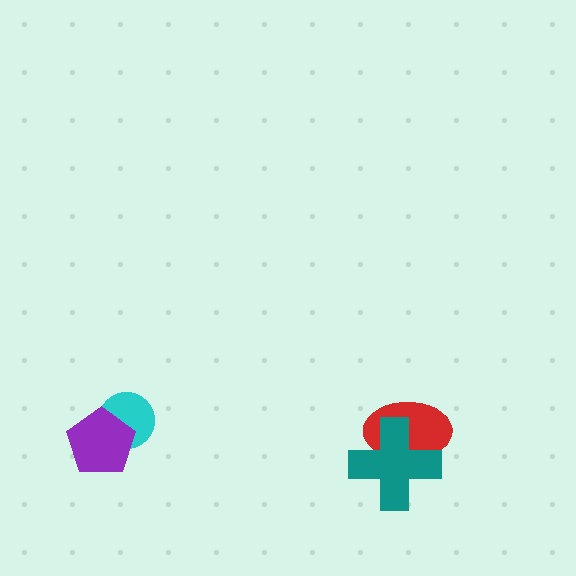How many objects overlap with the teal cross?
1 object overlaps with the teal cross.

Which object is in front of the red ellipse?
The teal cross is in front of the red ellipse.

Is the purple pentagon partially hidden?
No, no other shape covers it.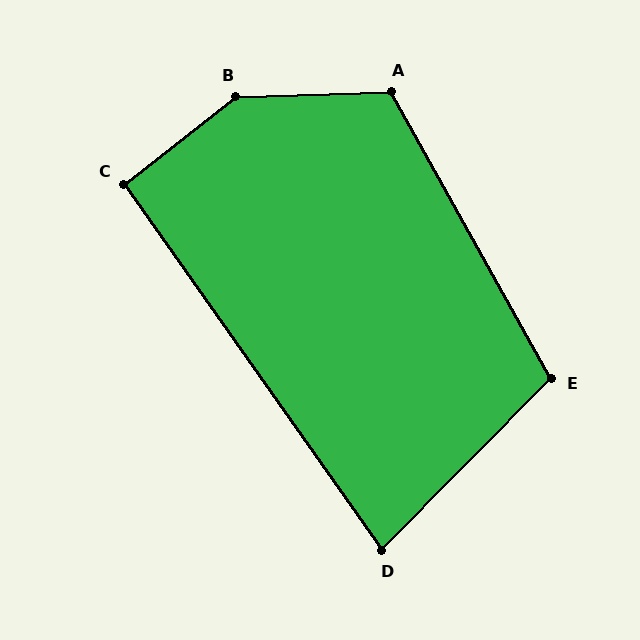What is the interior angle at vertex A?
Approximately 118 degrees (obtuse).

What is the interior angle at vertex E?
Approximately 106 degrees (obtuse).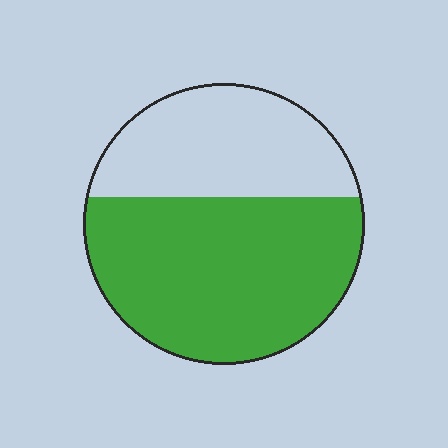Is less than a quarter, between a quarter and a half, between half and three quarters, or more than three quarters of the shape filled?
Between half and three quarters.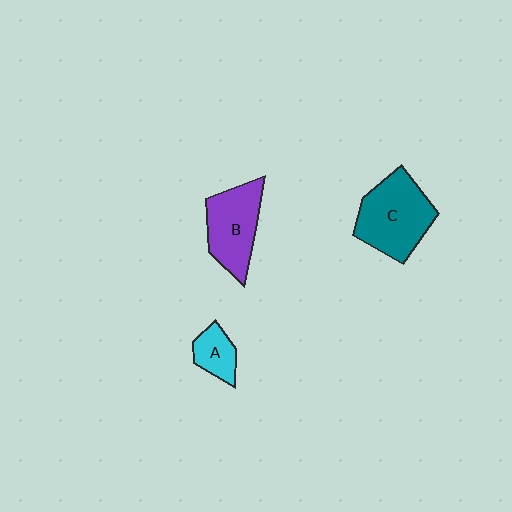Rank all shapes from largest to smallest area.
From largest to smallest: C (teal), B (purple), A (cyan).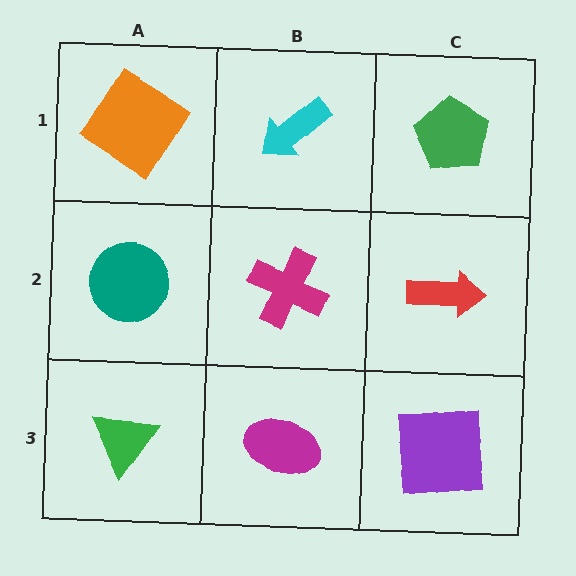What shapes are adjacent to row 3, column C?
A red arrow (row 2, column C), a magenta ellipse (row 3, column B).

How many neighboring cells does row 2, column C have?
3.